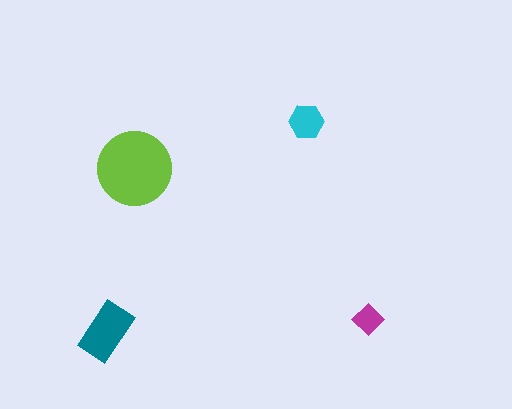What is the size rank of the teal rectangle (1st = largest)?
2nd.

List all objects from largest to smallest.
The lime circle, the teal rectangle, the cyan hexagon, the magenta diamond.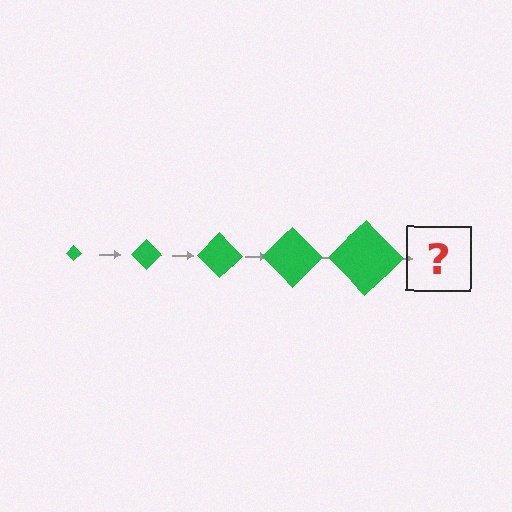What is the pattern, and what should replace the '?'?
The pattern is that the diamond gets progressively larger each step. The '?' should be a green diamond, larger than the previous one.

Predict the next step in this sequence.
The next step is a green diamond, larger than the previous one.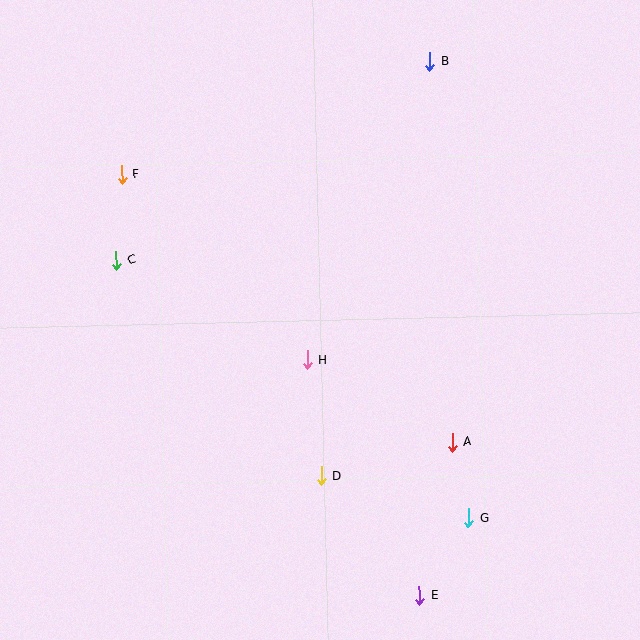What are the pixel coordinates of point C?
Point C is at (116, 260).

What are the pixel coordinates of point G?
Point G is at (468, 518).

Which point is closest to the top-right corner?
Point B is closest to the top-right corner.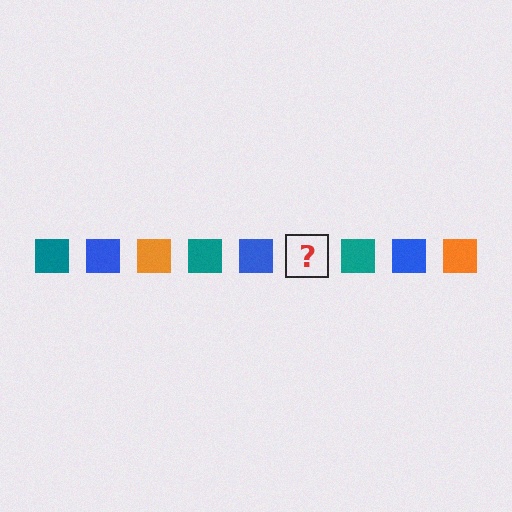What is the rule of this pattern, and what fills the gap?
The rule is that the pattern cycles through teal, blue, orange squares. The gap should be filled with an orange square.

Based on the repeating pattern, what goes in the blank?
The blank should be an orange square.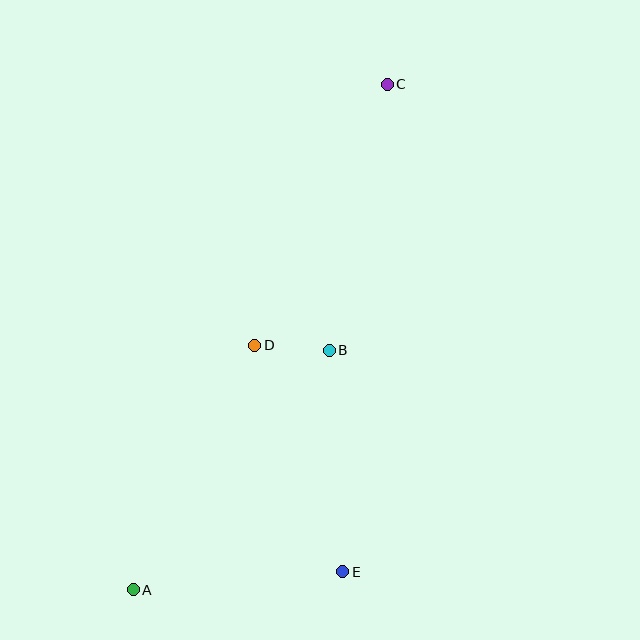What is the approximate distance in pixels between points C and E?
The distance between C and E is approximately 489 pixels.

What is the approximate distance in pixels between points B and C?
The distance between B and C is approximately 273 pixels.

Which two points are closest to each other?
Points B and D are closest to each other.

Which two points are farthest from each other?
Points A and C are farthest from each other.